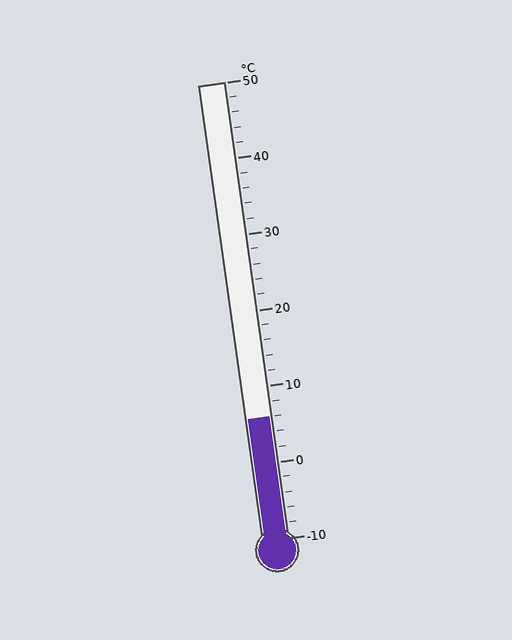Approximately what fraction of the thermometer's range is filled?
The thermometer is filled to approximately 25% of its range.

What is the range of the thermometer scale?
The thermometer scale ranges from -10°C to 50°C.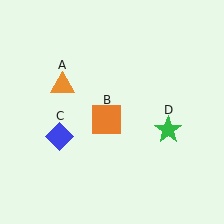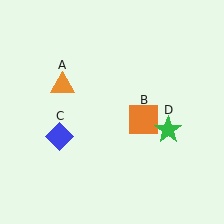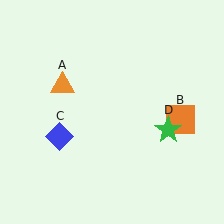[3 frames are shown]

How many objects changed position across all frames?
1 object changed position: orange square (object B).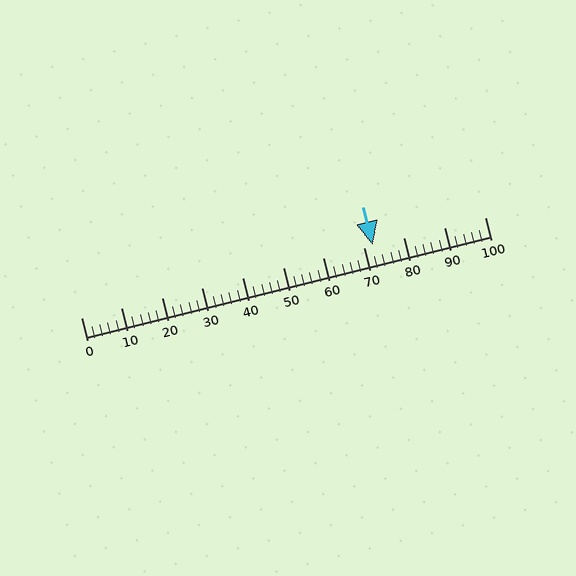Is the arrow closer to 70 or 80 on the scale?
The arrow is closer to 70.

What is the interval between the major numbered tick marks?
The major tick marks are spaced 10 units apart.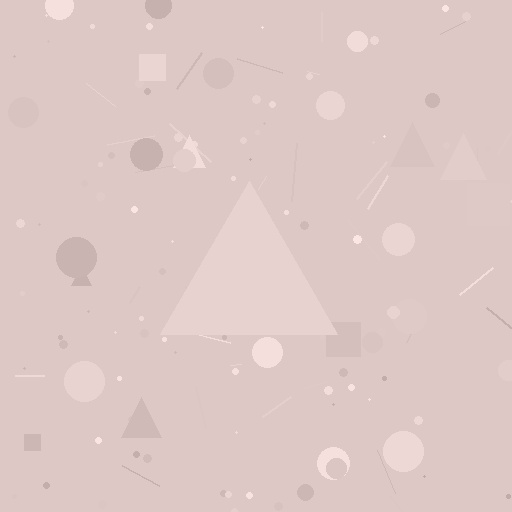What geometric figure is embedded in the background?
A triangle is embedded in the background.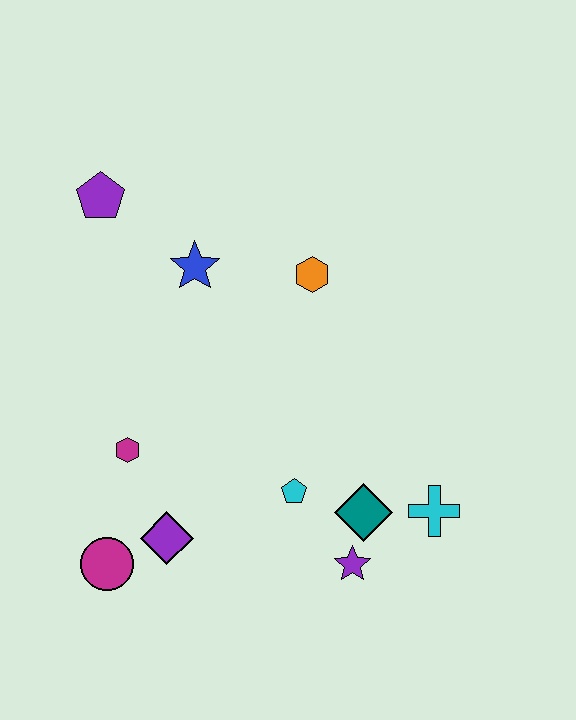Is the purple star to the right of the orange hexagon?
Yes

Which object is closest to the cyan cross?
The teal diamond is closest to the cyan cross.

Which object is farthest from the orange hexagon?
The magenta circle is farthest from the orange hexagon.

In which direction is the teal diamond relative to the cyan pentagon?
The teal diamond is to the right of the cyan pentagon.